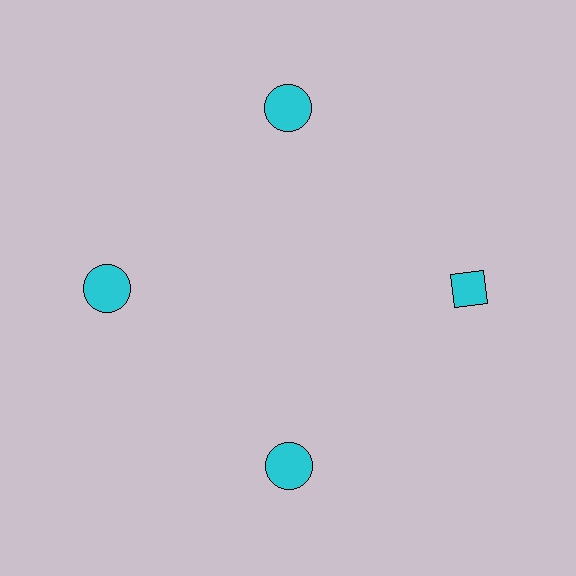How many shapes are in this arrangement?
There are 4 shapes arranged in a ring pattern.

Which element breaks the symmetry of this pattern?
The cyan diamond at roughly the 3 o'clock position breaks the symmetry. All other shapes are cyan circles.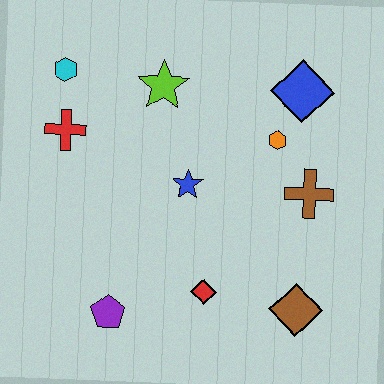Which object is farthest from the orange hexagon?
The purple pentagon is farthest from the orange hexagon.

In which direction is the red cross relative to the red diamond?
The red cross is above the red diamond.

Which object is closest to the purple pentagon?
The red diamond is closest to the purple pentagon.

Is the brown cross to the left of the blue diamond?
No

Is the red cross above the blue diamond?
No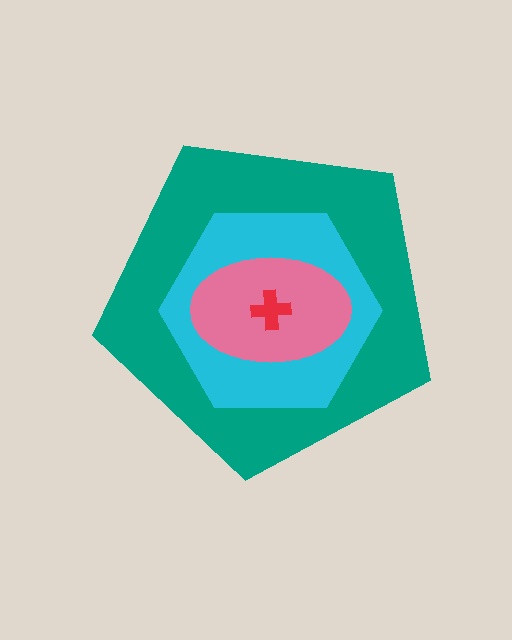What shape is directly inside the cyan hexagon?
The pink ellipse.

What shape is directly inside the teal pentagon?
The cyan hexagon.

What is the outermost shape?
The teal pentagon.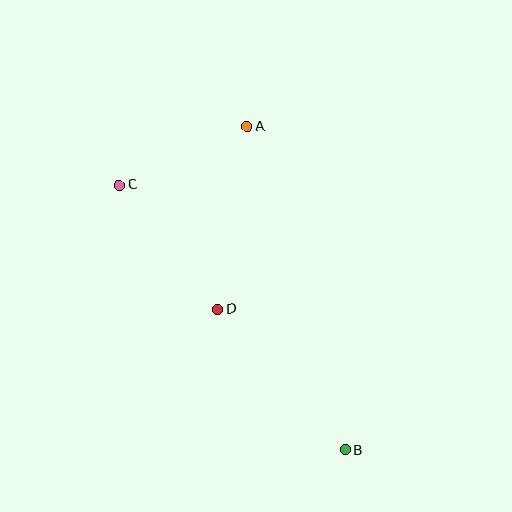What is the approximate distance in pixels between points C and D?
The distance between C and D is approximately 159 pixels.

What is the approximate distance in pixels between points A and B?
The distance between A and B is approximately 338 pixels.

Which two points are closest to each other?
Points A and C are closest to each other.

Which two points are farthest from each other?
Points B and C are farthest from each other.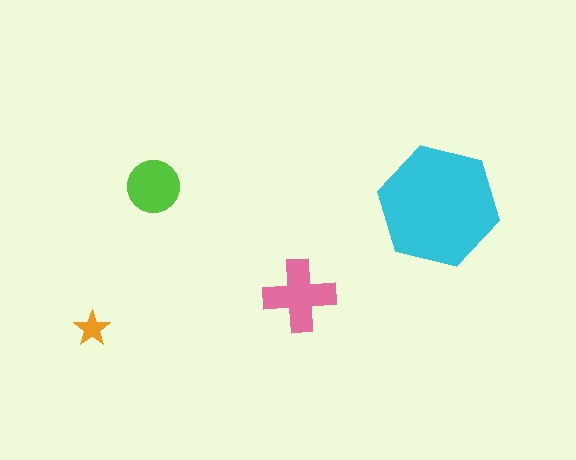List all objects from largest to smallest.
The cyan hexagon, the pink cross, the lime circle, the orange star.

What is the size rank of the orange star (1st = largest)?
4th.